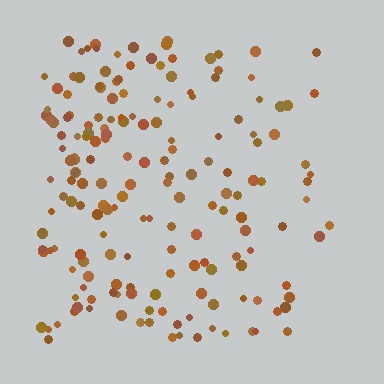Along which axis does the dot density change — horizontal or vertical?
Horizontal.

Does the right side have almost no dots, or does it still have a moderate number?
Still a moderate number, just noticeably fewer than the left.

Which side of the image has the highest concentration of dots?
The left.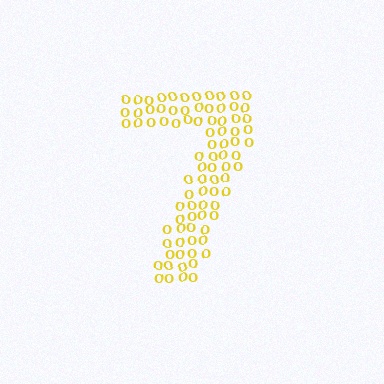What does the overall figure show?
The overall figure shows the digit 7.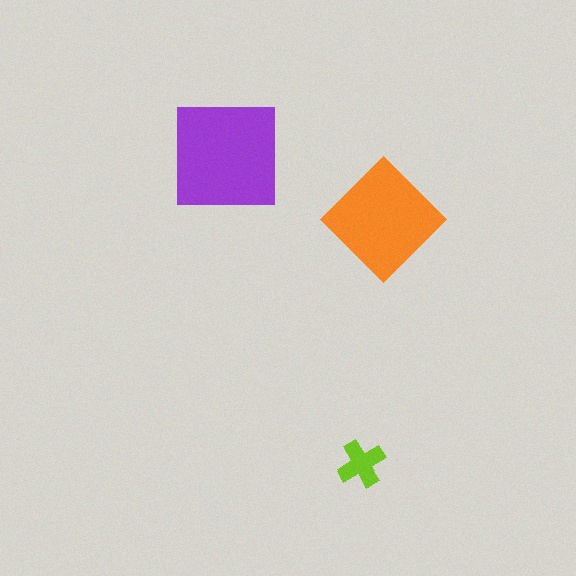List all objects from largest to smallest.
The purple square, the orange diamond, the lime cross.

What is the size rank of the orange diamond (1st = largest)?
2nd.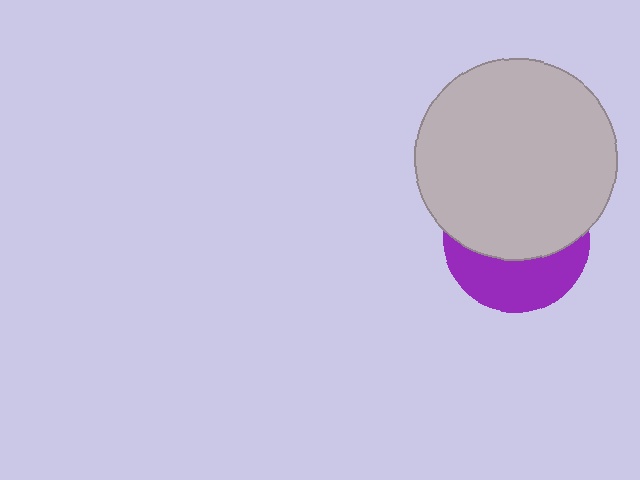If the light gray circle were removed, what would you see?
You would see the complete purple circle.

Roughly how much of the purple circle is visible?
A small part of it is visible (roughly 40%).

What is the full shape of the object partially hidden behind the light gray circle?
The partially hidden object is a purple circle.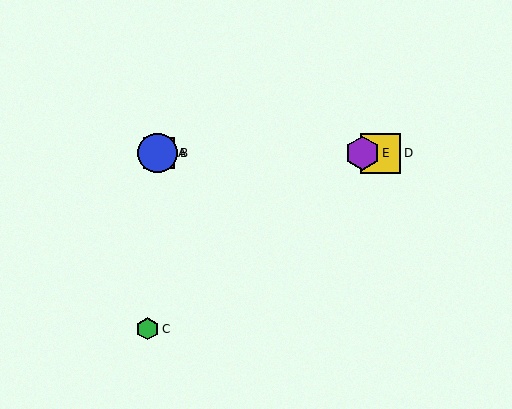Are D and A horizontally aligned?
Yes, both are at y≈153.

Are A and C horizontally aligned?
No, A is at y≈153 and C is at y≈329.